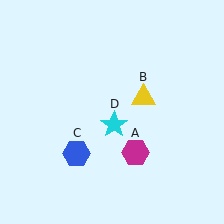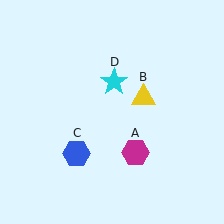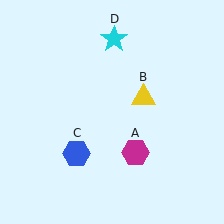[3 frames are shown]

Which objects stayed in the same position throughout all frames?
Magenta hexagon (object A) and yellow triangle (object B) and blue hexagon (object C) remained stationary.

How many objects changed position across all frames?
1 object changed position: cyan star (object D).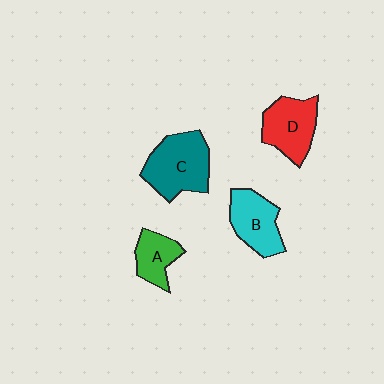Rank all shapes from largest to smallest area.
From largest to smallest: C (teal), D (red), B (cyan), A (green).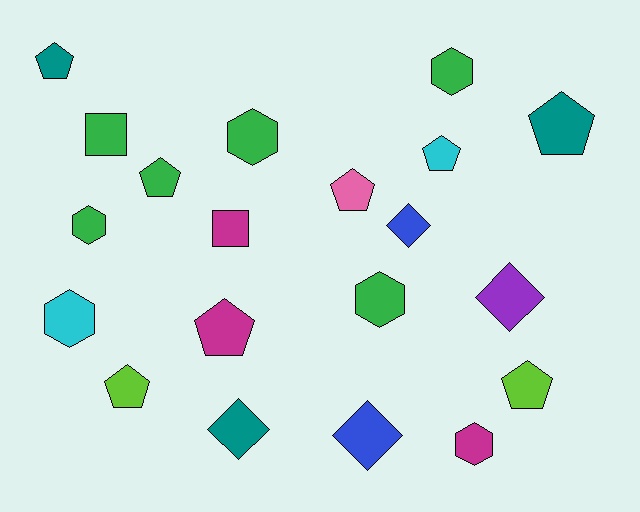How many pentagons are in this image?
There are 8 pentagons.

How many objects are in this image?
There are 20 objects.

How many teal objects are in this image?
There are 3 teal objects.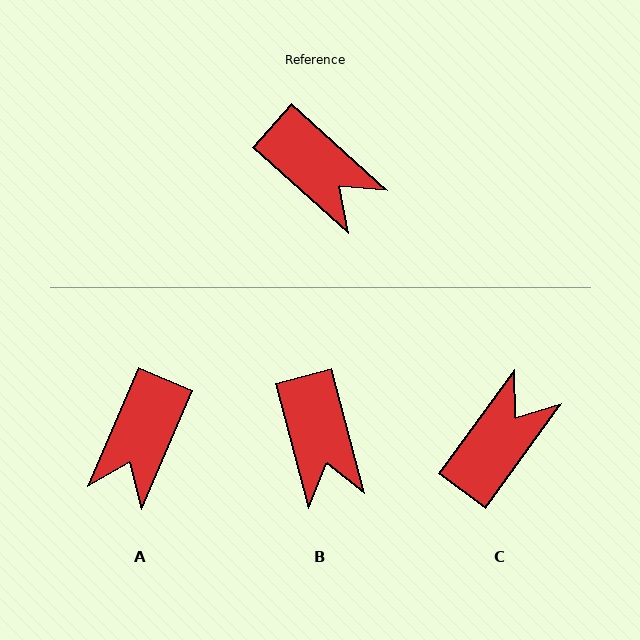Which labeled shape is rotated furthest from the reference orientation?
C, about 96 degrees away.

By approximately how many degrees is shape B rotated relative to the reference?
Approximately 33 degrees clockwise.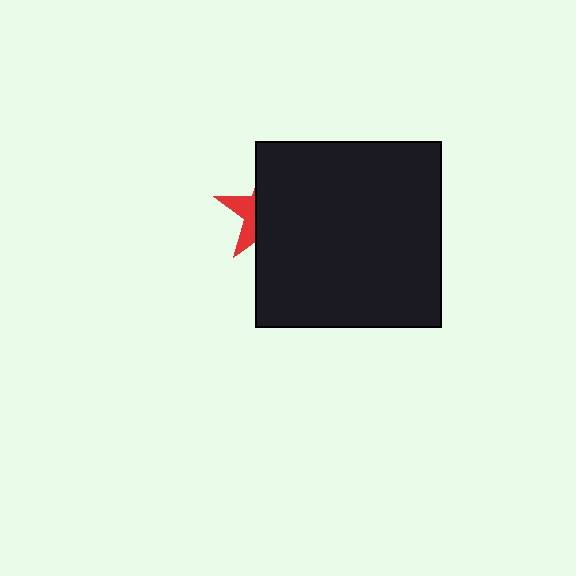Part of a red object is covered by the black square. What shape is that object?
It is a star.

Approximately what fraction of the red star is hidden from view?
Roughly 68% of the red star is hidden behind the black square.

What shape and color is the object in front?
The object in front is a black square.